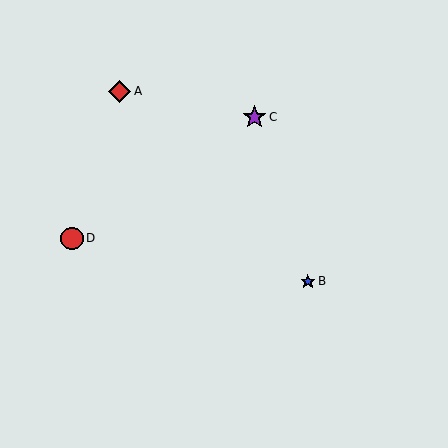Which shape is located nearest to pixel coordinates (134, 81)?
The red diamond (labeled A) at (120, 91) is nearest to that location.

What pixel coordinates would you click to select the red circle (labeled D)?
Click at (72, 238) to select the red circle D.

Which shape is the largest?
The red circle (labeled D) is the largest.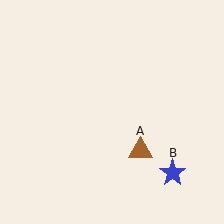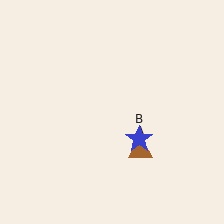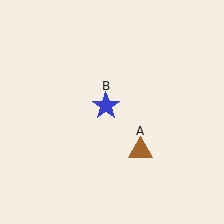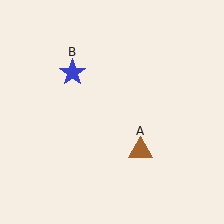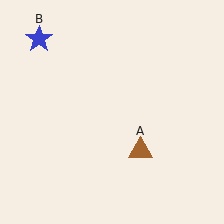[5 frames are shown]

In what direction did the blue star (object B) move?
The blue star (object B) moved up and to the left.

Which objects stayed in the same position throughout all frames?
Brown triangle (object A) remained stationary.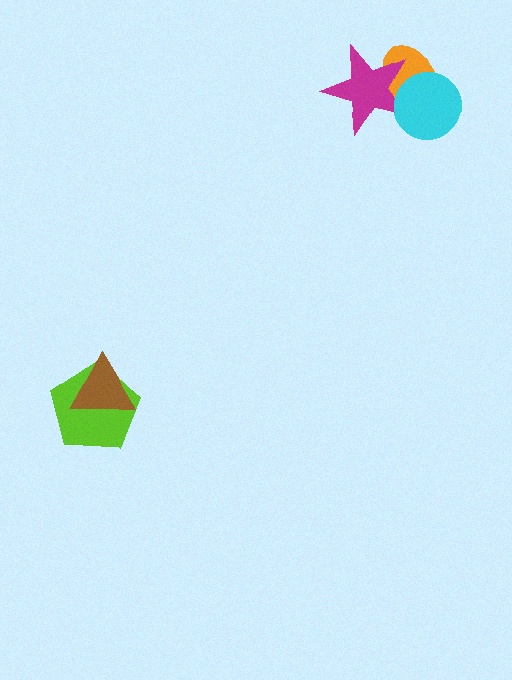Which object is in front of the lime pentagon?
The brown triangle is in front of the lime pentagon.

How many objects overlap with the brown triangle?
1 object overlaps with the brown triangle.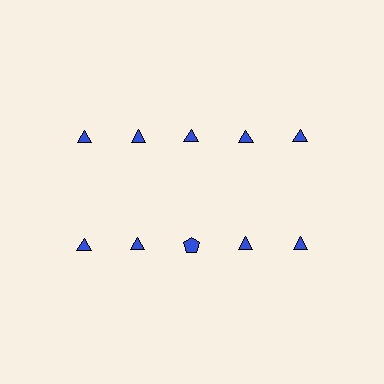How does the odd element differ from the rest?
It has a different shape: pentagon instead of triangle.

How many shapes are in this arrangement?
There are 10 shapes arranged in a grid pattern.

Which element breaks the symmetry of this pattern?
The blue pentagon in the second row, center column breaks the symmetry. All other shapes are blue triangles.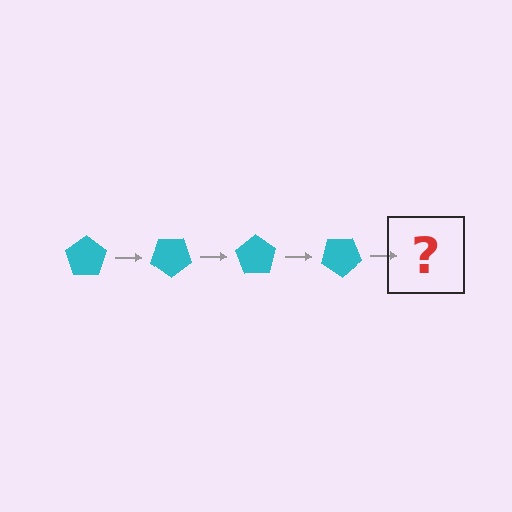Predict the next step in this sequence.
The next step is a cyan pentagon rotated 140 degrees.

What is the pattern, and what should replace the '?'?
The pattern is that the pentagon rotates 35 degrees each step. The '?' should be a cyan pentagon rotated 140 degrees.